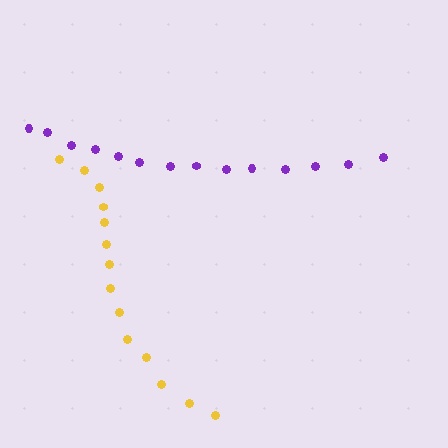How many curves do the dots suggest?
There are 2 distinct paths.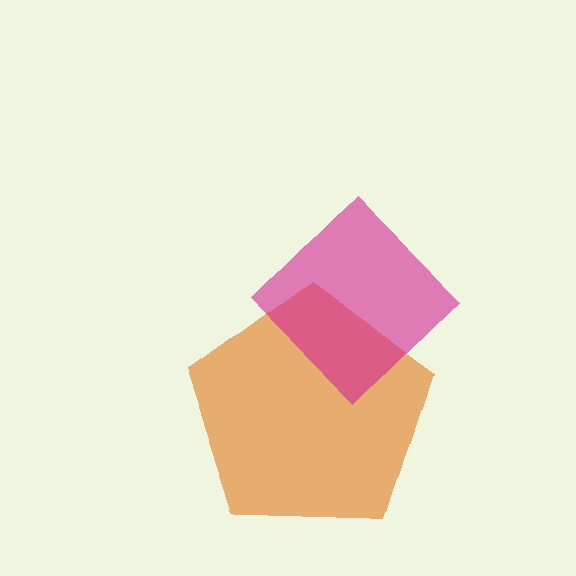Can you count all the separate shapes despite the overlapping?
Yes, there are 2 separate shapes.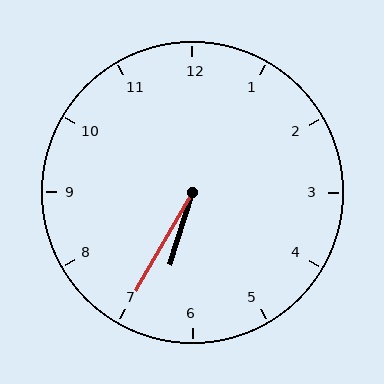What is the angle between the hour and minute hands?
Approximately 12 degrees.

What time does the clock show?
6:35.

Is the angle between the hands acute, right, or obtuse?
It is acute.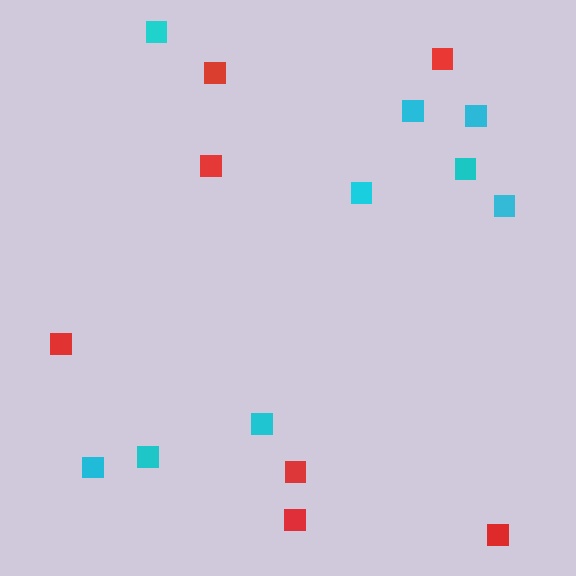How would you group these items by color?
There are 2 groups: one group of red squares (7) and one group of cyan squares (9).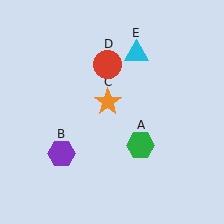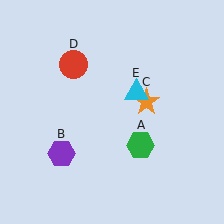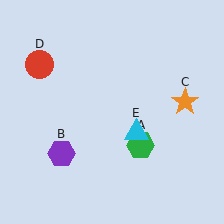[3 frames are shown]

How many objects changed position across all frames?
3 objects changed position: orange star (object C), red circle (object D), cyan triangle (object E).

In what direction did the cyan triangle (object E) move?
The cyan triangle (object E) moved down.